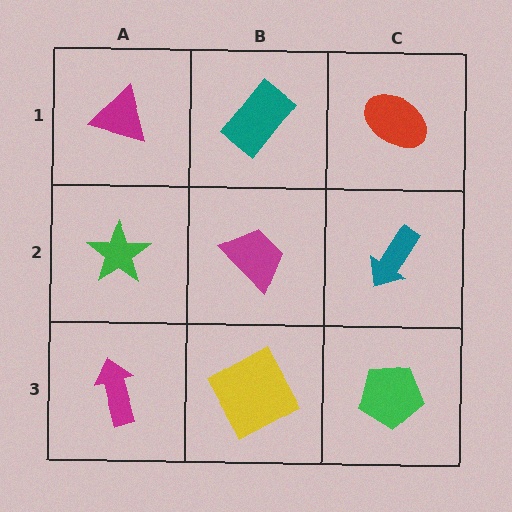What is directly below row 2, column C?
A green pentagon.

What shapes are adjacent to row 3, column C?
A teal arrow (row 2, column C), a yellow square (row 3, column B).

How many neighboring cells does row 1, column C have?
2.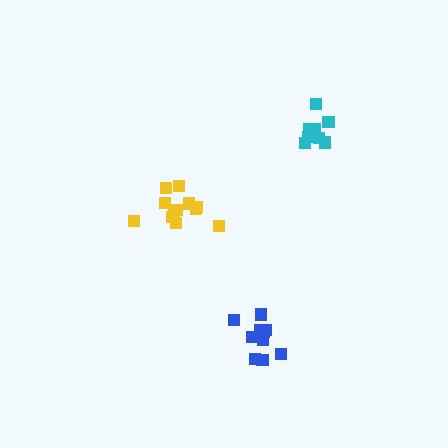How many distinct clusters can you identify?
There are 3 distinct clusters.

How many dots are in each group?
Group 1: 12 dots, Group 2: 10 dots, Group 3: 9 dots (31 total).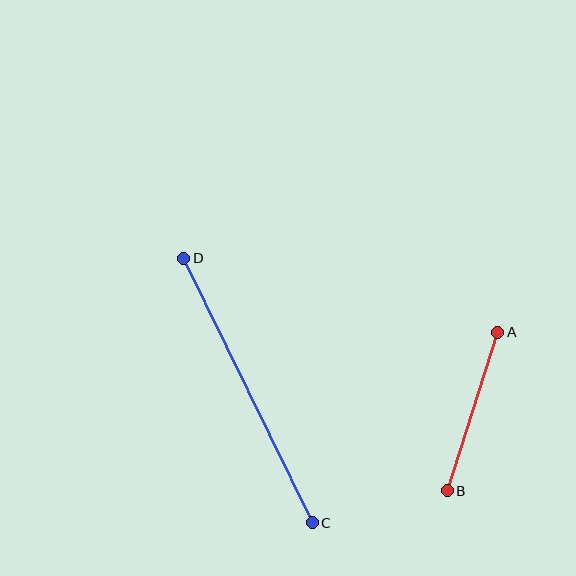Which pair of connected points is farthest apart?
Points C and D are farthest apart.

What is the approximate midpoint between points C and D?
The midpoint is at approximately (248, 391) pixels.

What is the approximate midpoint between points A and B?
The midpoint is at approximately (472, 411) pixels.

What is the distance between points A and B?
The distance is approximately 166 pixels.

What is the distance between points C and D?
The distance is approximately 294 pixels.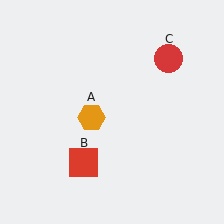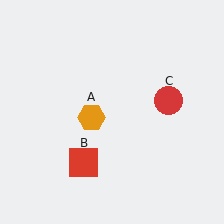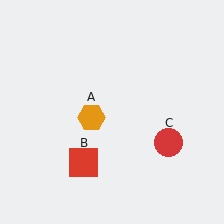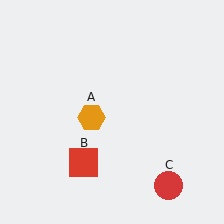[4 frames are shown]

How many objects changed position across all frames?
1 object changed position: red circle (object C).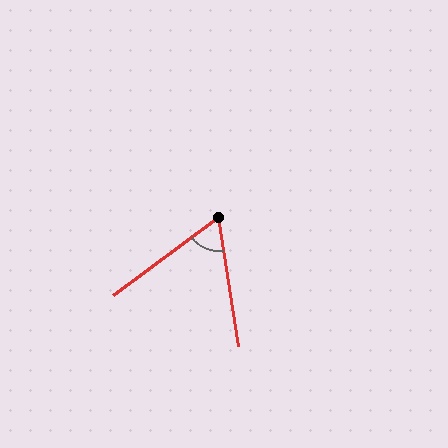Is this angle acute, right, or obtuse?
It is acute.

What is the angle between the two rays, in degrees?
Approximately 62 degrees.